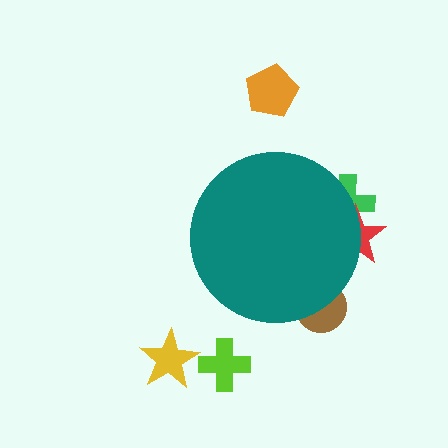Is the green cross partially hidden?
Yes, the green cross is partially hidden behind the teal circle.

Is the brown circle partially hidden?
Yes, the brown circle is partially hidden behind the teal circle.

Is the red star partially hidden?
Yes, the red star is partially hidden behind the teal circle.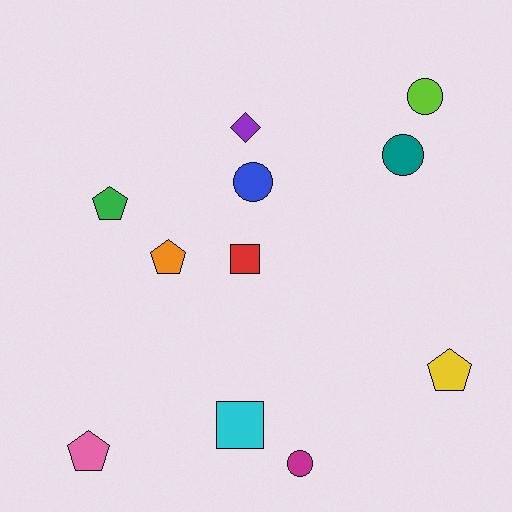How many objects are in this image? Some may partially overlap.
There are 11 objects.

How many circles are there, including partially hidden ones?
There are 4 circles.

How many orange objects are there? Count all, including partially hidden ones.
There is 1 orange object.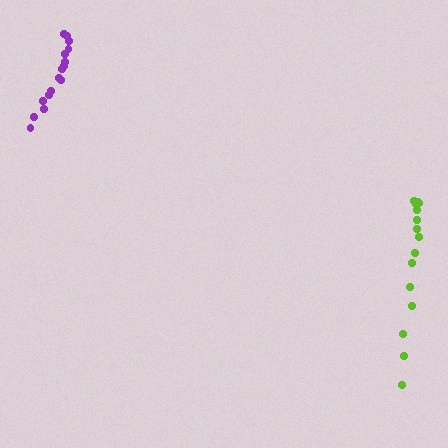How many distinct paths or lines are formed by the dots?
There are 2 distinct paths.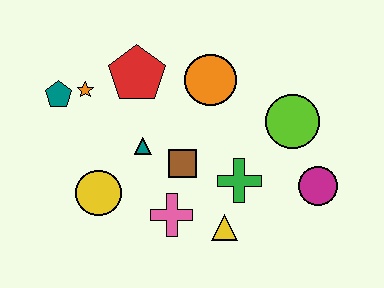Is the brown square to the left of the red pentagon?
No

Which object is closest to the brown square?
The teal triangle is closest to the brown square.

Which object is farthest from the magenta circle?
The teal pentagon is farthest from the magenta circle.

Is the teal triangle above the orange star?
No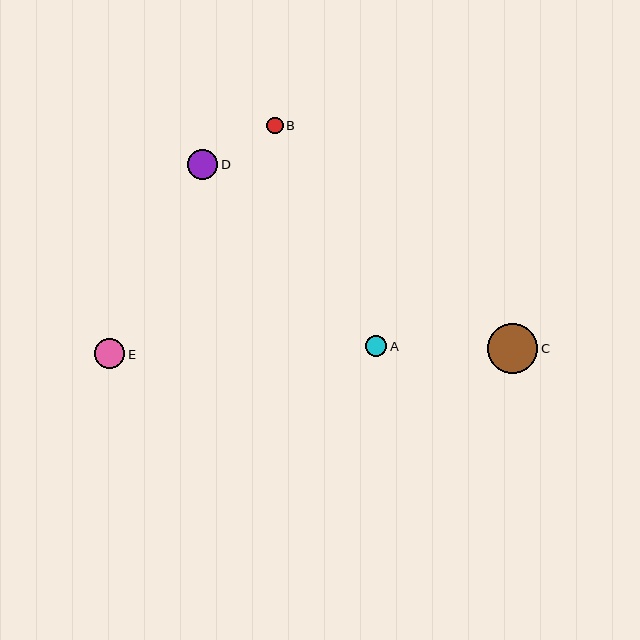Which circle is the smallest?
Circle B is the smallest with a size of approximately 16 pixels.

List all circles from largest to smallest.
From largest to smallest: C, D, E, A, B.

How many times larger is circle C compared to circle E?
Circle C is approximately 1.7 times the size of circle E.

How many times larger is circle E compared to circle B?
Circle E is approximately 1.8 times the size of circle B.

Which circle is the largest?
Circle C is the largest with a size of approximately 50 pixels.